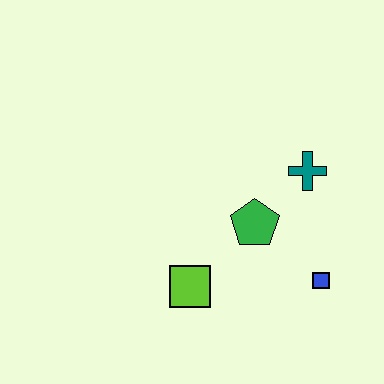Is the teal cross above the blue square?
Yes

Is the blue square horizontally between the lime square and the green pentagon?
No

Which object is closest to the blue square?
The green pentagon is closest to the blue square.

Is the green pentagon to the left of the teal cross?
Yes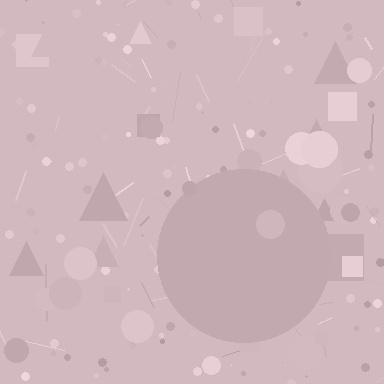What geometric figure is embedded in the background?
A circle is embedded in the background.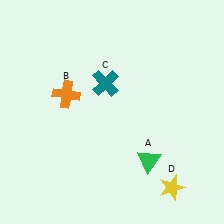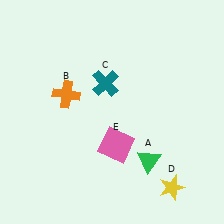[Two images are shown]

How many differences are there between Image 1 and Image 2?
There is 1 difference between the two images.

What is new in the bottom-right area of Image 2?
A pink square (E) was added in the bottom-right area of Image 2.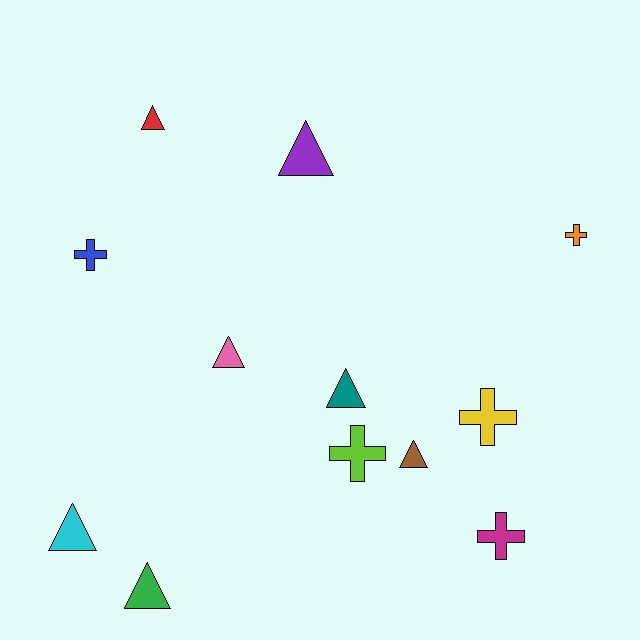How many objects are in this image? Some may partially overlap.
There are 12 objects.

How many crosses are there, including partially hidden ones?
There are 5 crosses.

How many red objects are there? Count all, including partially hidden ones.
There is 1 red object.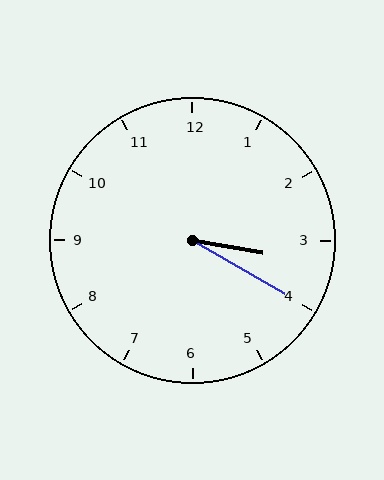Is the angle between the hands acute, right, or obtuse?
It is acute.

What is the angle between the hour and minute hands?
Approximately 20 degrees.